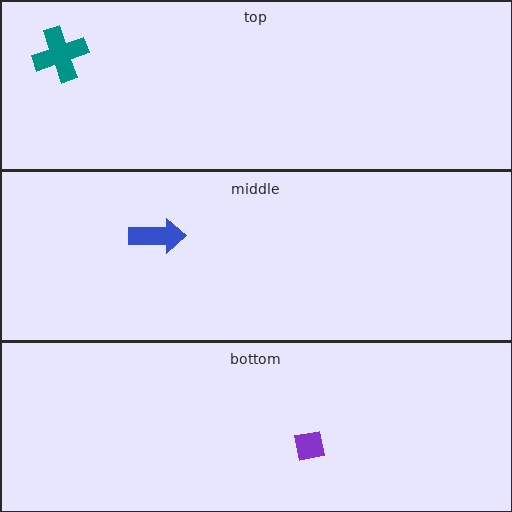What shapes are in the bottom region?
The purple square.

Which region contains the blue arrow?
The middle region.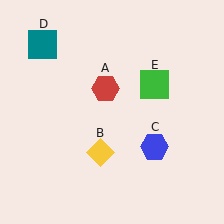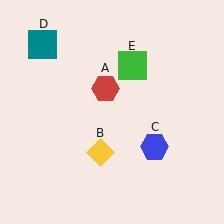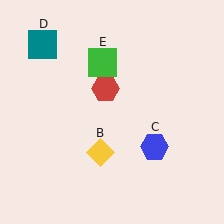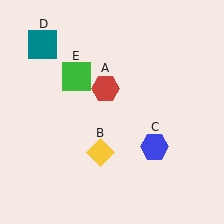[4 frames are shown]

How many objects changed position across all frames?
1 object changed position: green square (object E).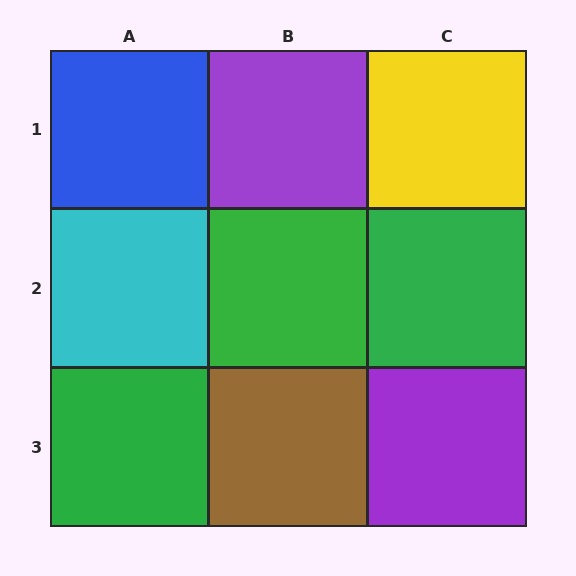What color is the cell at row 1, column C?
Yellow.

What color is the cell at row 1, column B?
Purple.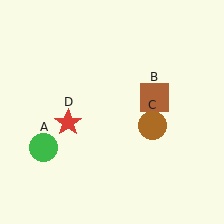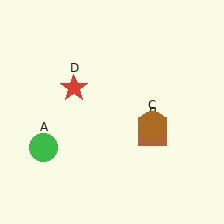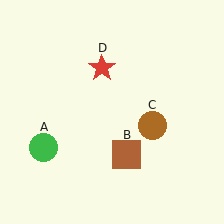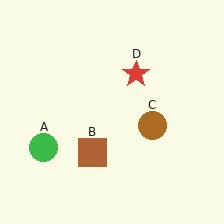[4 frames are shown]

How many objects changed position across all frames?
2 objects changed position: brown square (object B), red star (object D).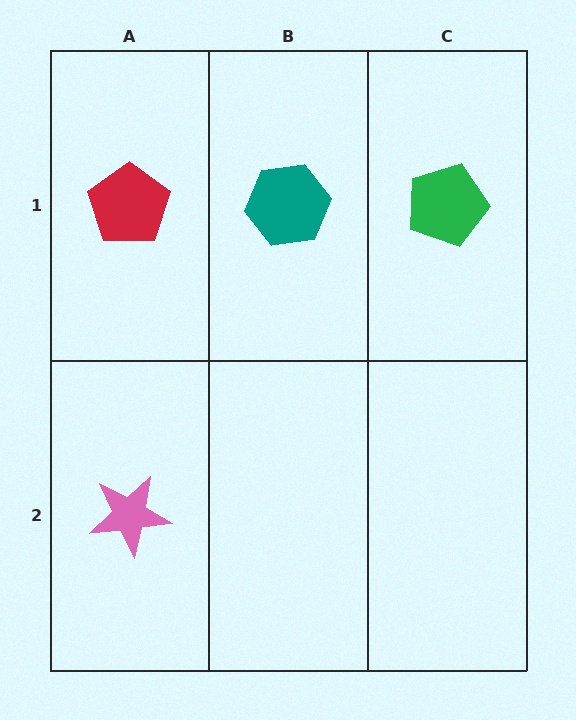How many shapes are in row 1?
3 shapes.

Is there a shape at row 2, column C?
No, that cell is empty.